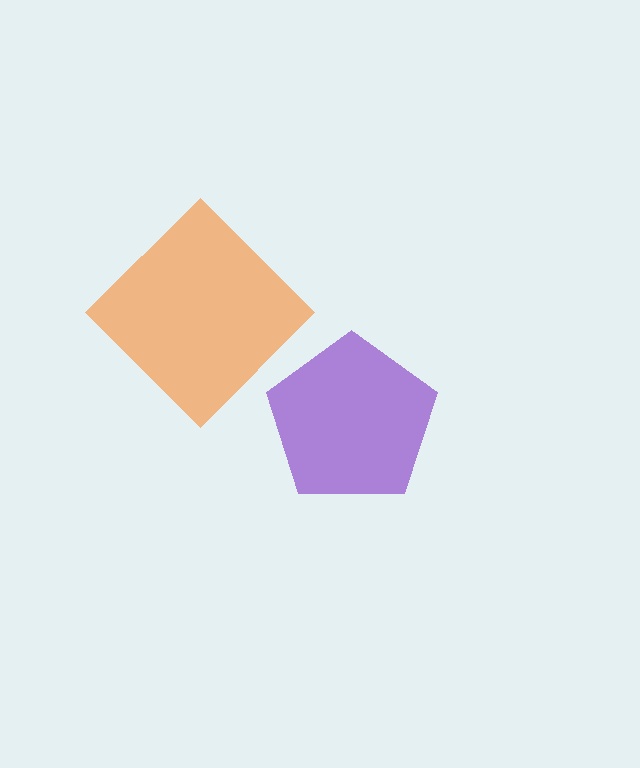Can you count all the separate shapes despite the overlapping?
Yes, there are 2 separate shapes.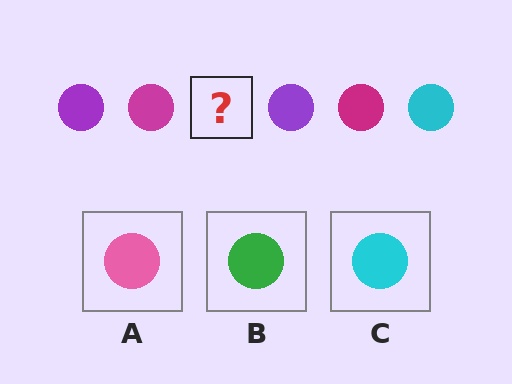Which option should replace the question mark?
Option C.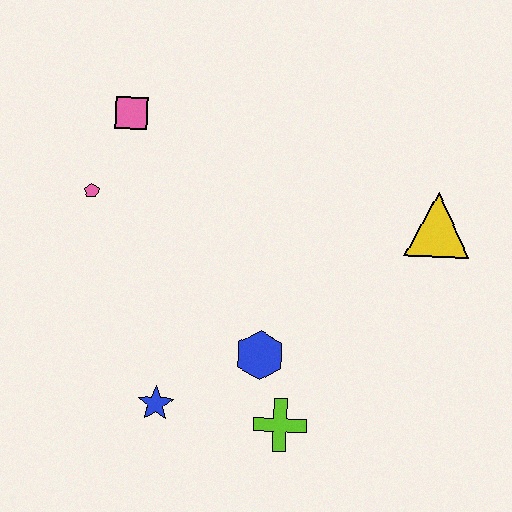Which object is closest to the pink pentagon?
The pink square is closest to the pink pentagon.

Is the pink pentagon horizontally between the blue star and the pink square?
No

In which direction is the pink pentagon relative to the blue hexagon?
The pink pentagon is to the left of the blue hexagon.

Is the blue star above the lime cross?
Yes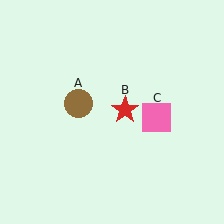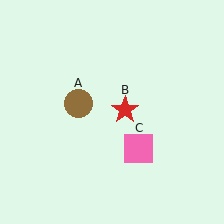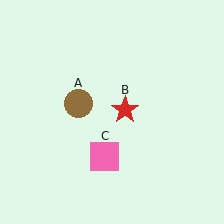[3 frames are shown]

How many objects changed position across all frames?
1 object changed position: pink square (object C).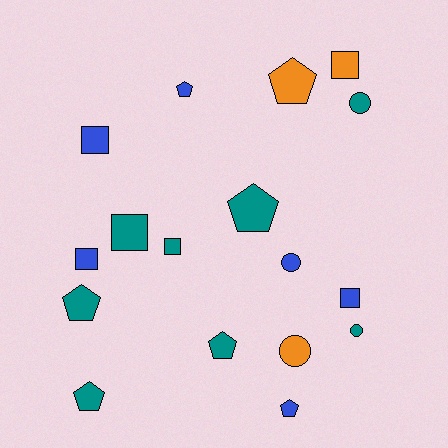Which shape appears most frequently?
Pentagon, with 7 objects.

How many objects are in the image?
There are 17 objects.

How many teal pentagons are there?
There are 4 teal pentagons.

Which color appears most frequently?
Teal, with 8 objects.